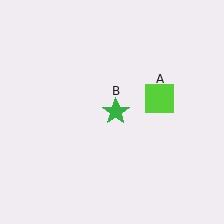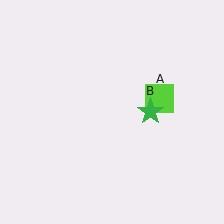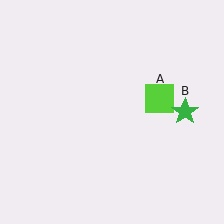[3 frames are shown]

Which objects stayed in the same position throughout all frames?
Lime square (object A) remained stationary.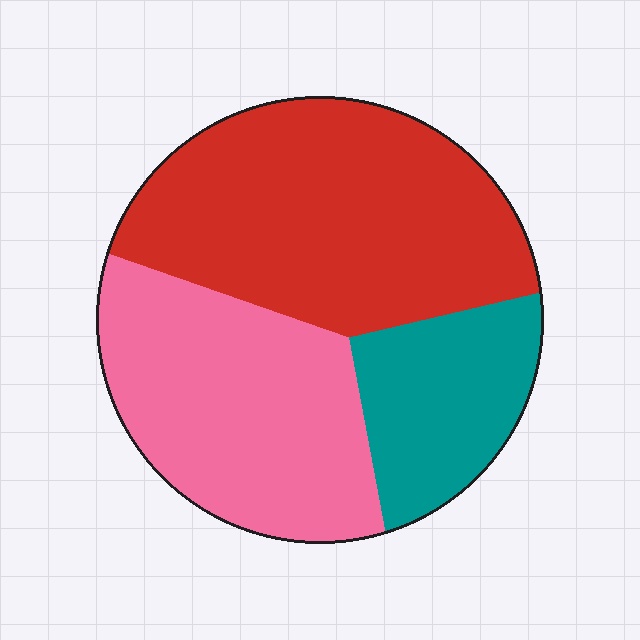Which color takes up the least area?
Teal, at roughly 20%.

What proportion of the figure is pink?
Pink covers about 35% of the figure.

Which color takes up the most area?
Red, at roughly 45%.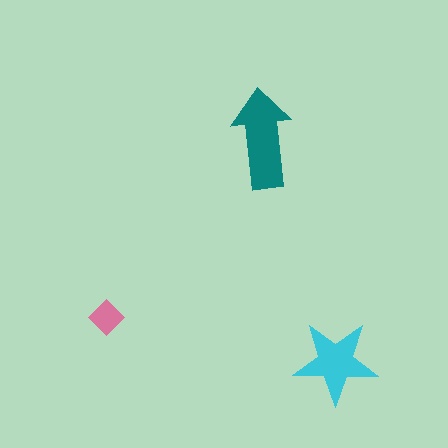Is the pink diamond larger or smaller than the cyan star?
Smaller.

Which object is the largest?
The teal arrow.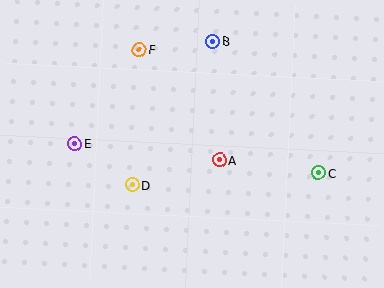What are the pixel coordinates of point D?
Point D is at (132, 185).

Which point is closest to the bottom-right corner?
Point C is closest to the bottom-right corner.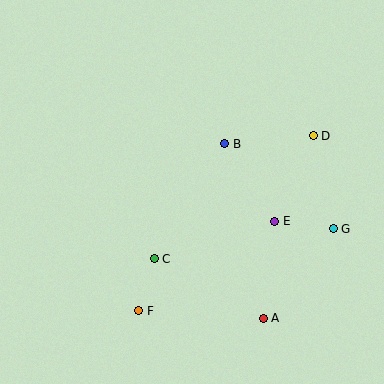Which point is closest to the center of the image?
Point B at (225, 144) is closest to the center.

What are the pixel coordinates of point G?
Point G is at (333, 229).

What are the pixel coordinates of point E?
Point E is at (275, 221).